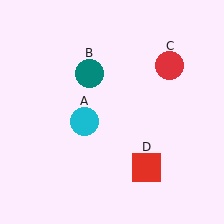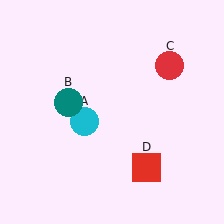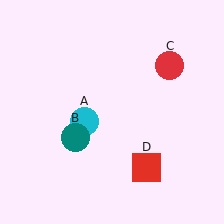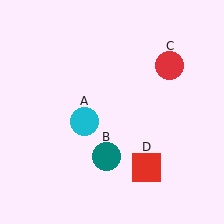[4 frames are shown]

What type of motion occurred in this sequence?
The teal circle (object B) rotated counterclockwise around the center of the scene.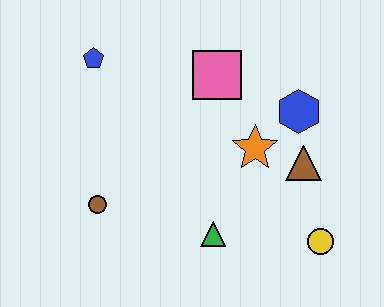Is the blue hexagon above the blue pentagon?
No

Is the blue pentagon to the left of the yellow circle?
Yes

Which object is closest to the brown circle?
The green triangle is closest to the brown circle.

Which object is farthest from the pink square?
The yellow circle is farthest from the pink square.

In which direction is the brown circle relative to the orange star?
The brown circle is to the left of the orange star.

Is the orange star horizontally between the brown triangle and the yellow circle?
No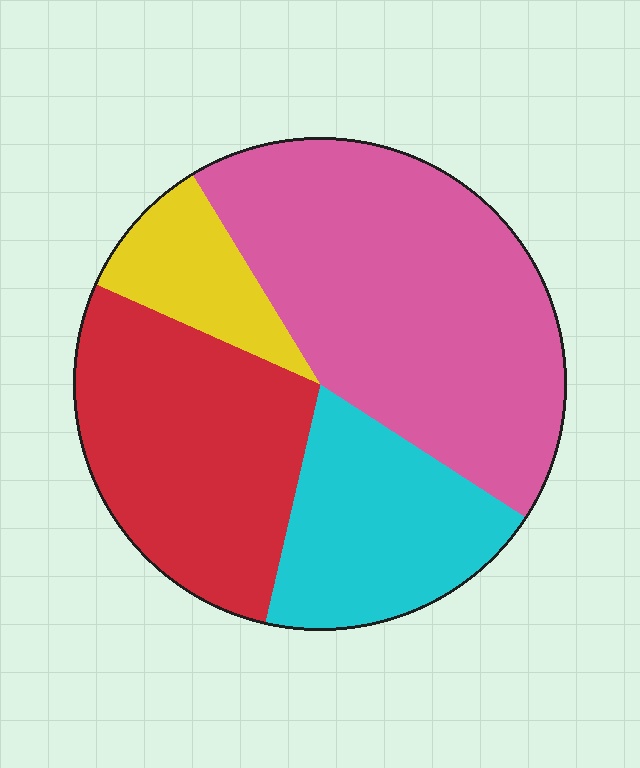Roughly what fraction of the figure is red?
Red covers about 30% of the figure.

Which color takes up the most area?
Pink, at roughly 45%.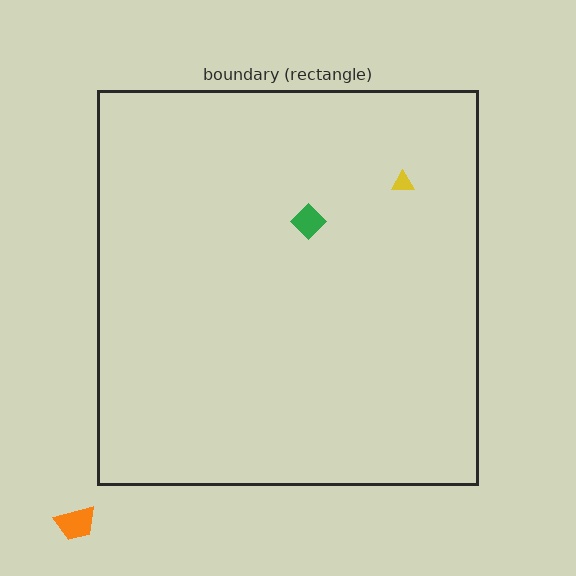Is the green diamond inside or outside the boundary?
Inside.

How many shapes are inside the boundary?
2 inside, 1 outside.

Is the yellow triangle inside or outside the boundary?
Inside.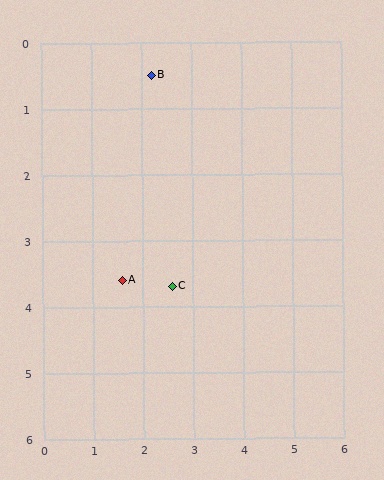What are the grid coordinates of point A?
Point A is at approximately (1.6, 3.6).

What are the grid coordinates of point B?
Point B is at approximately (2.2, 0.5).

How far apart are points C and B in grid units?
Points C and B are about 3.2 grid units apart.